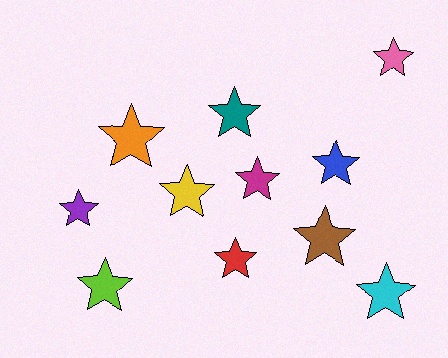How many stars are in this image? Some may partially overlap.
There are 11 stars.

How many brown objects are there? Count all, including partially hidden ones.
There is 1 brown object.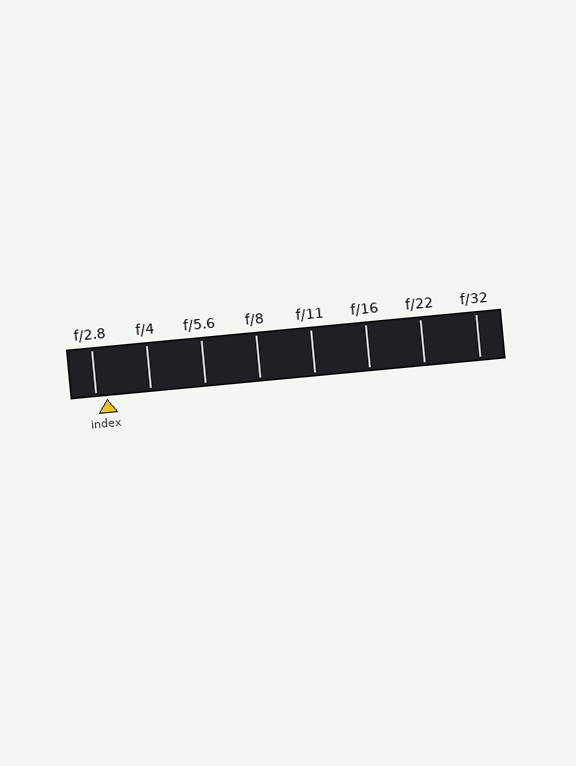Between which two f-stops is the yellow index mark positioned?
The index mark is between f/2.8 and f/4.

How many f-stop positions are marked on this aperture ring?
There are 8 f-stop positions marked.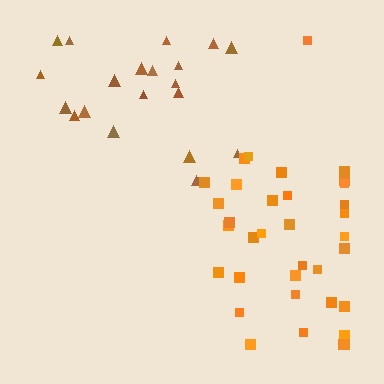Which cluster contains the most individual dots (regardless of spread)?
Orange (35).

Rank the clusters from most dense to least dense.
orange, brown.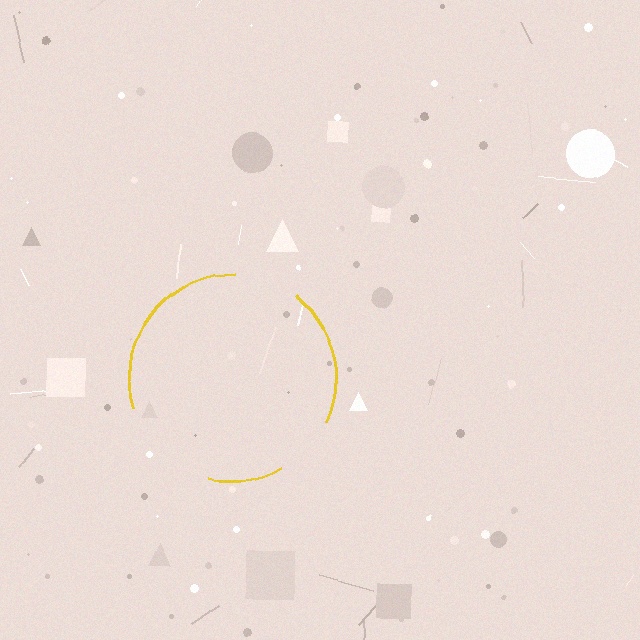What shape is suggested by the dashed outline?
The dashed outline suggests a circle.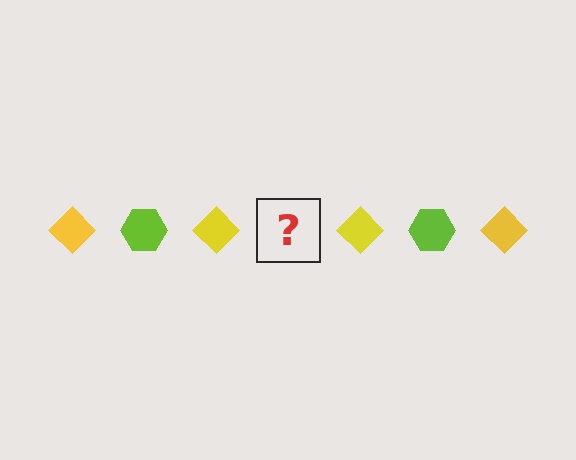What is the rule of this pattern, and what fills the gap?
The rule is that the pattern alternates between yellow diamond and lime hexagon. The gap should be filled with a lime hexagon.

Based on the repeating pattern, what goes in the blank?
The blank should be a lime hexagon.